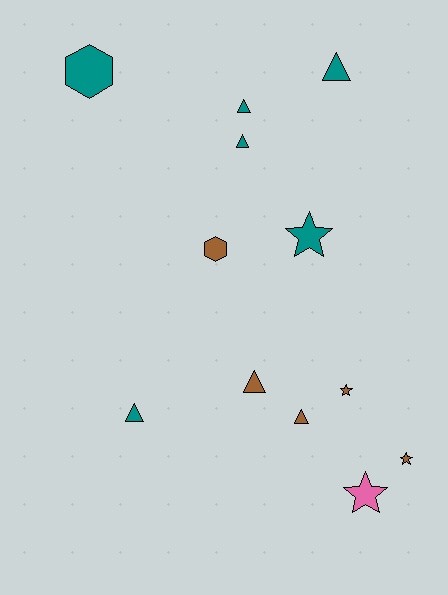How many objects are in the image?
There are 12 objects.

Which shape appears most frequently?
Triangle, with 6 objects.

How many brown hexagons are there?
There is 1 brown hexagon.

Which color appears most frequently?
Teal, with 6 objects.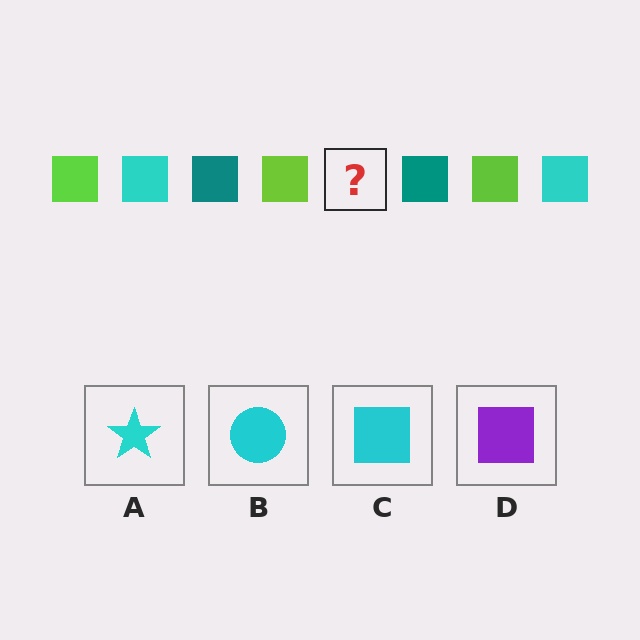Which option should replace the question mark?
Option C.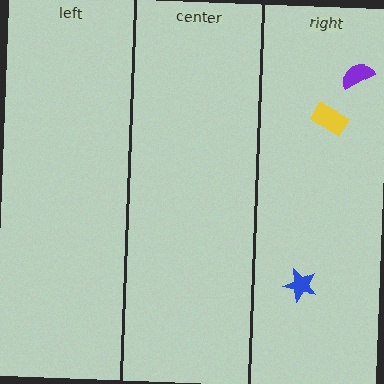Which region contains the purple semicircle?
The right region.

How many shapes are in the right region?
3.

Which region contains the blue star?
The right region.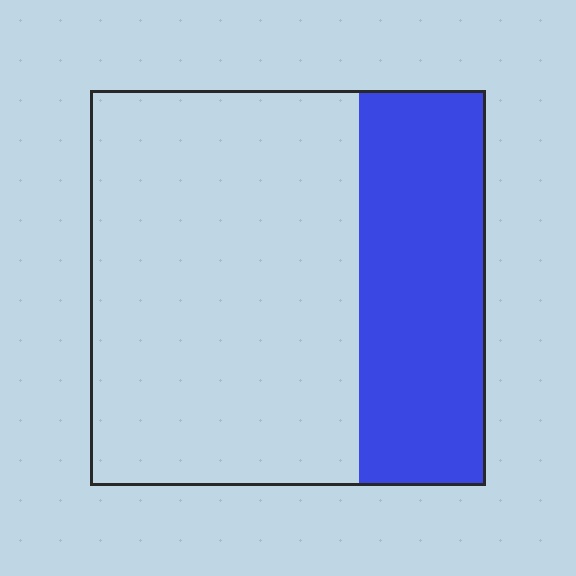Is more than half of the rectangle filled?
No.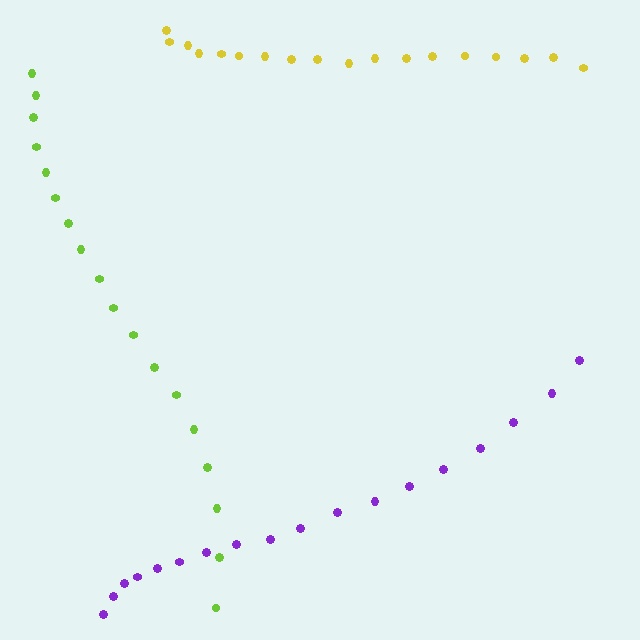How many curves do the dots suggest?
There are 3 distinct paths.